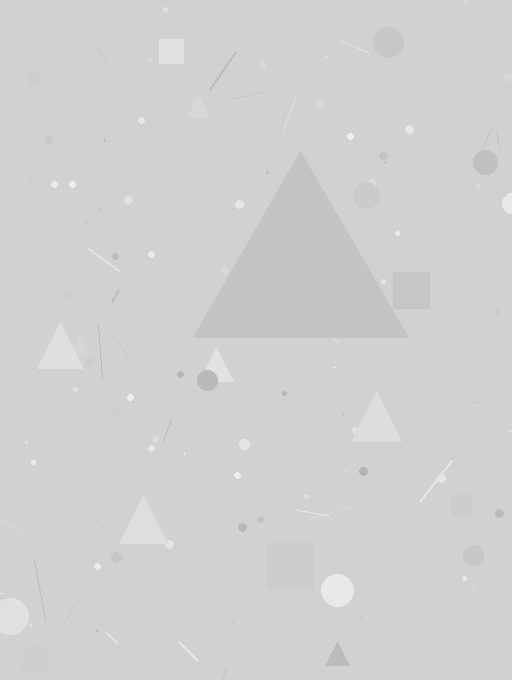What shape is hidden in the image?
A triangle is hidden in the image.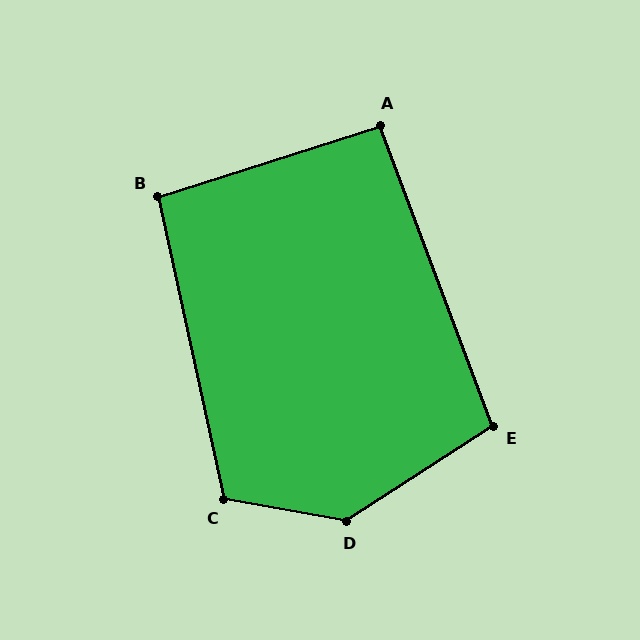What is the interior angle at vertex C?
Approximately 113 degrees (obtuse).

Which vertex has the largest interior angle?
D, at approximately 137 degrees.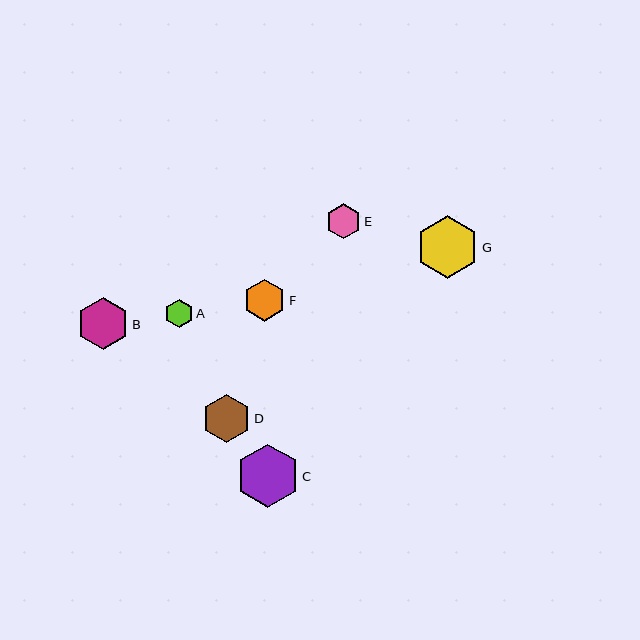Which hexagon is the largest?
Hexagon C is the largest with a size of approximately 63 pixels.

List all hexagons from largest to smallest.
From largest to smallest: C, G, B, D, F, E, A.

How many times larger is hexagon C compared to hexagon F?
Hexagon C is approximately 1.5 times the size of hexagon F.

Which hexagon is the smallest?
Hexagon A is the smallest with a size of approximately 28 pixels.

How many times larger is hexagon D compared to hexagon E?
Hexagon D is approximately 1.4 times the size of hexagon E.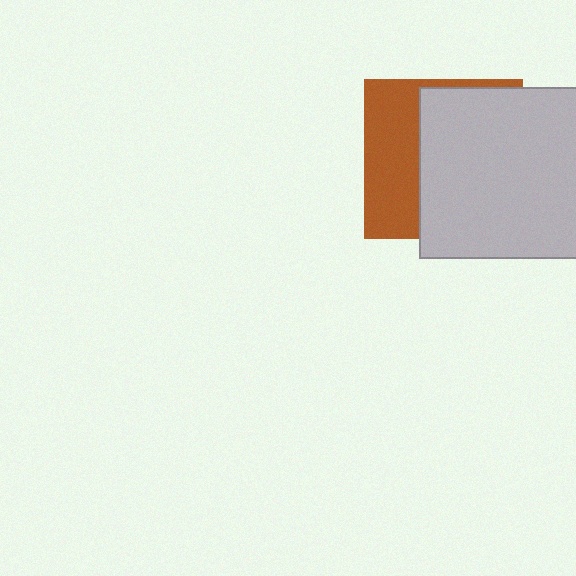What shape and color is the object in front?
The object in front is a light gray square.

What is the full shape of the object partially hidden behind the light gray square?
The partially hidden object is a brown square.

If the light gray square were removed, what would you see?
You would see the complete brown square.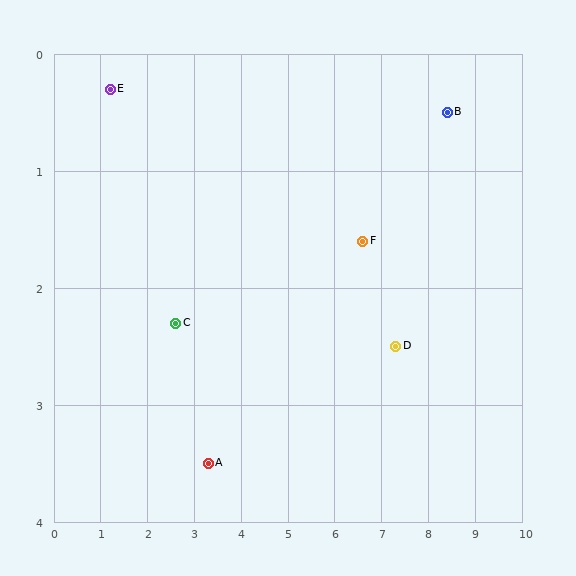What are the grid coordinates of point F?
Point F is at approximately (6.6, 1.6).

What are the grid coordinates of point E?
Point E is at approximately (1.2, 0.3).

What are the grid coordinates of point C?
Point C is at approximately (2.6, 2.3).